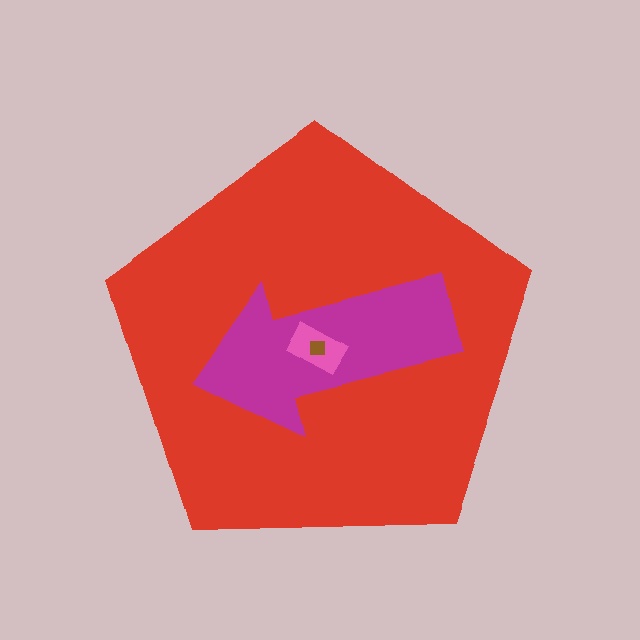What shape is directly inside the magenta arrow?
The pink rectangle.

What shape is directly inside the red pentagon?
The magenta arrow.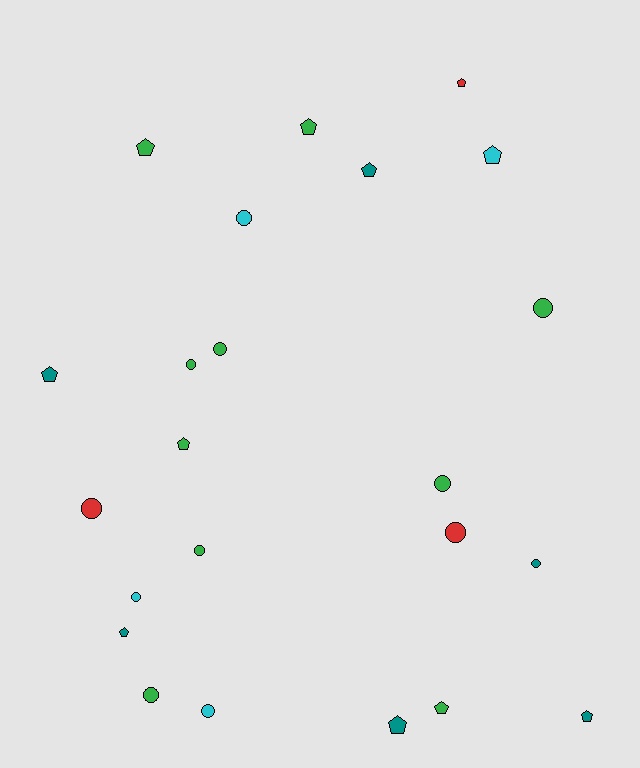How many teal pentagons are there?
There are 5 teal pentagons.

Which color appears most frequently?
Green, with 10 objects.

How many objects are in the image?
There are 23 objects.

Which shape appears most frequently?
Circle, with 12 objects.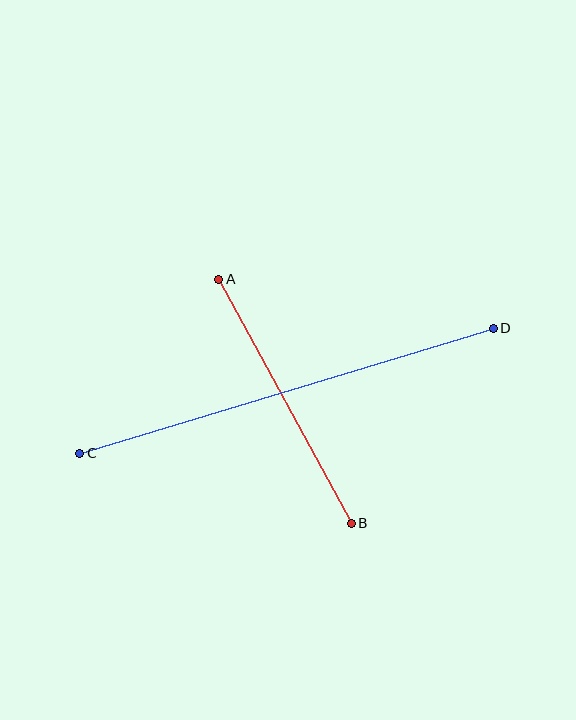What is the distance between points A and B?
The distance is approximately 277 pixels.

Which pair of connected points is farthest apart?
Points C and D are farthest apart.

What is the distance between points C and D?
The distance is approximately 432 pixels.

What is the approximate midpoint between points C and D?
The midpoint is at approximately (286, 391) pixels.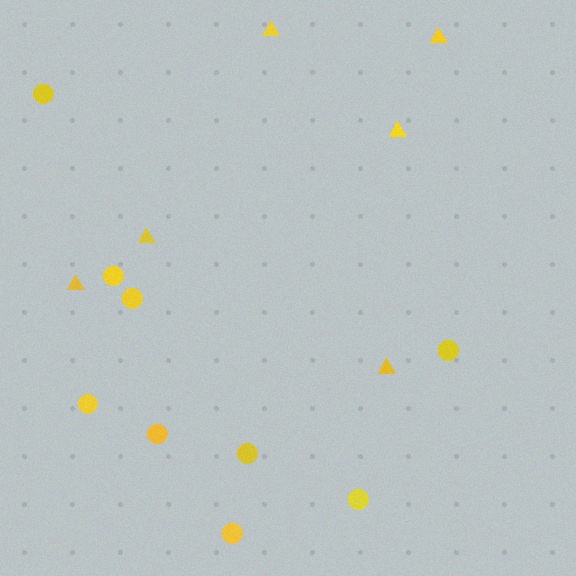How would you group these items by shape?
There are 2 groups: one group of circles (9) and one group of triangles (6).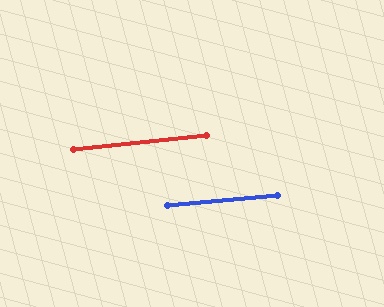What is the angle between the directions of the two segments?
Approximately 1 degree.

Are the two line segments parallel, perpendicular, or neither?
Parallel — their directions differ by only 0.7°.